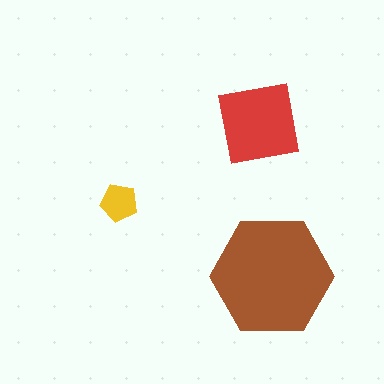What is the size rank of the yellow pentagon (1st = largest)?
3rd.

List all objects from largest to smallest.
The brown hexagon, the red square, the yellow pentagon.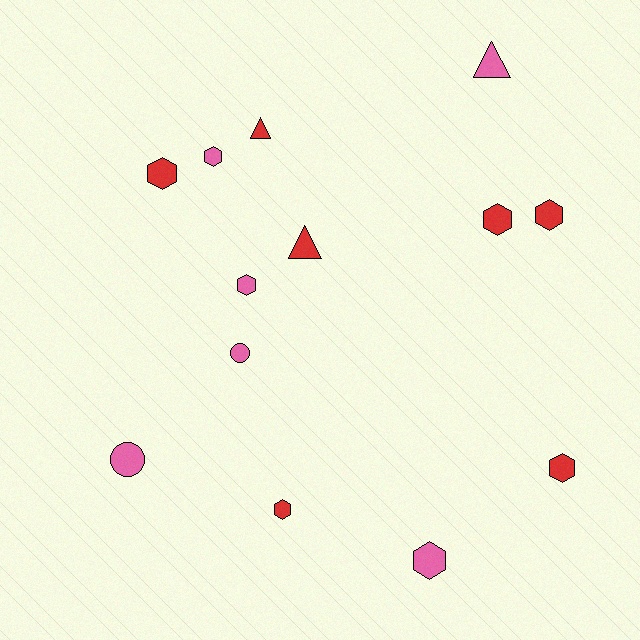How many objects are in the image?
There are 13 objects.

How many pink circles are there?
There are 2 pink circles.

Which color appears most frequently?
Red, with 7 objects.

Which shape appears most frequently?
Hexagon, with 8 objects.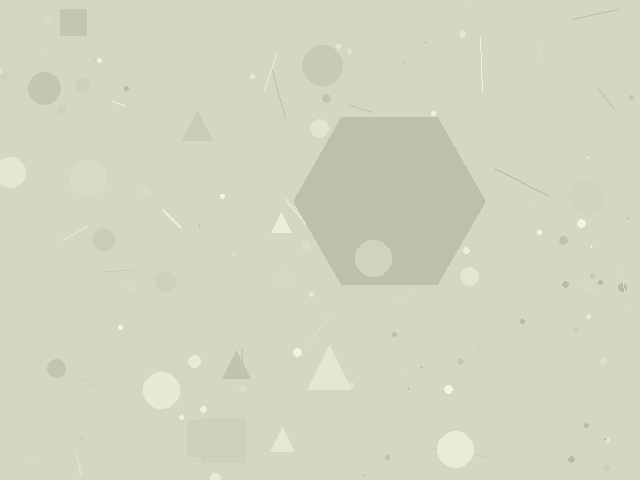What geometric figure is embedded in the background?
A hexagon is embedded in the background.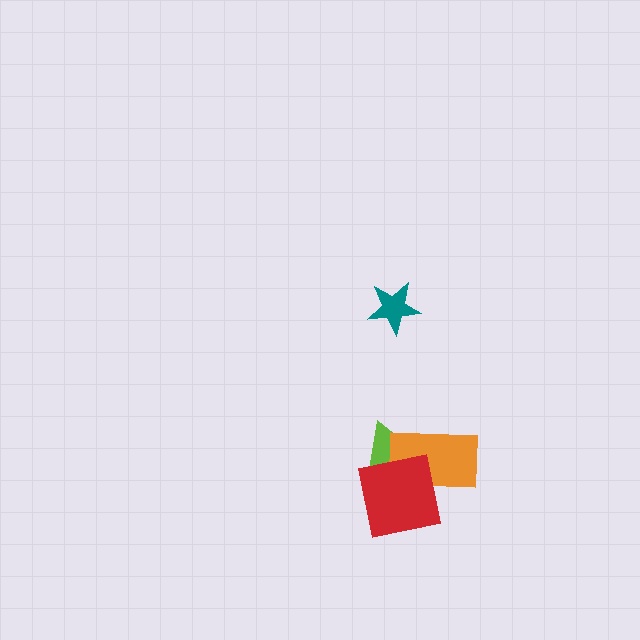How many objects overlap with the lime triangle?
2 objects overlap with the lime triangle.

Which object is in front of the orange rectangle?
The red square is in front of the orange rectangle.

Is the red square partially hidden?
No, no other shape covers it.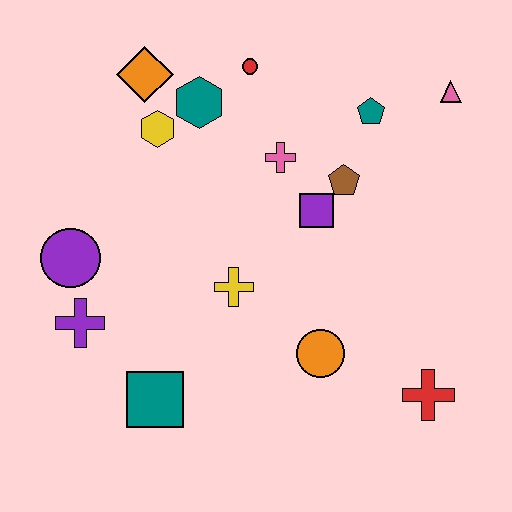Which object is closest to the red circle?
The teal hexagon is closest to the red circle.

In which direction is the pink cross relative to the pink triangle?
The pink cross is to the left of the pink triangle.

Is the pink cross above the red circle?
No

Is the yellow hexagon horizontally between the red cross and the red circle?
No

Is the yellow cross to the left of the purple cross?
No